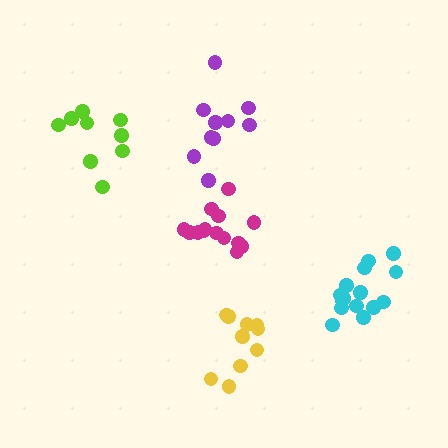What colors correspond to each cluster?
The clusters are colored: cyan, purple, magenta, yellow, lime.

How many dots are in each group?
Group 1: 15 dots, Group 2: 10 dots, Group 3: 14 dots, Group 4: 10 dots, Group 5: 9 dots (58 total).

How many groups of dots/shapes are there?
There are 5 groups.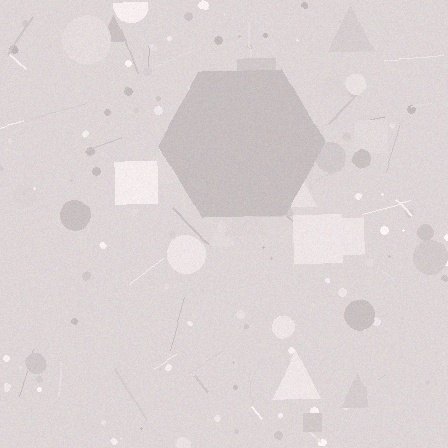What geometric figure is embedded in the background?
A hexagon is embedded in the background.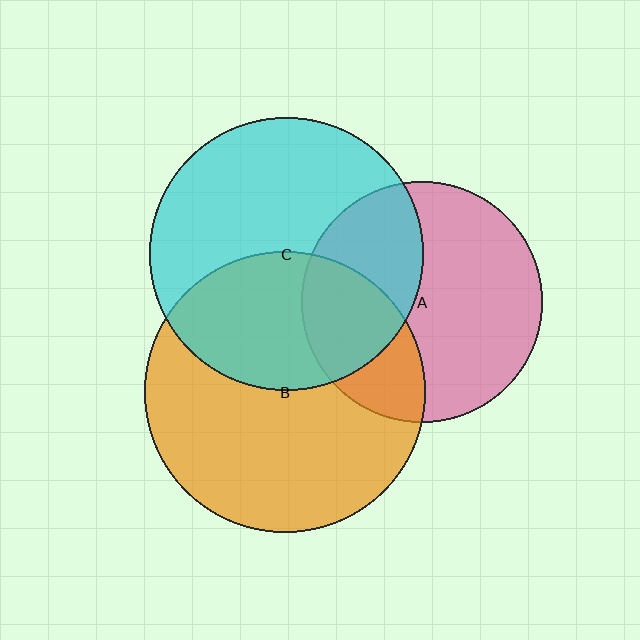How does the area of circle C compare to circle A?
Approximately 1.3 times.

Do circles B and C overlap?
Yes.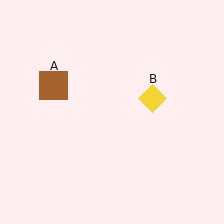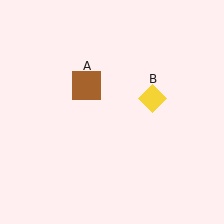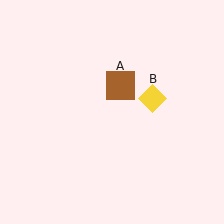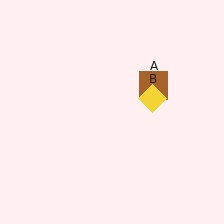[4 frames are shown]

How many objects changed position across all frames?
1 object changed position: brown square (object A).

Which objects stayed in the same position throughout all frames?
Yellow diamond (object B) remained stationary.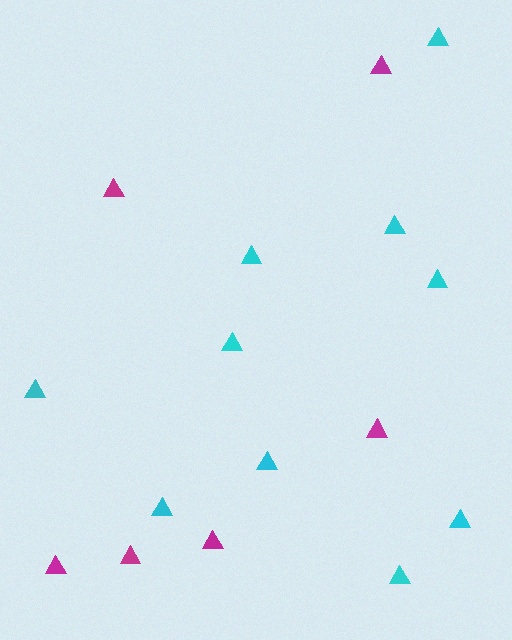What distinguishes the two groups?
There are 2 groups: one group of cyan triangles (10) and one group of magenta triangles (6).